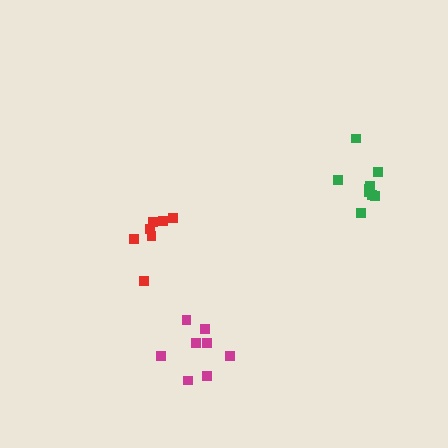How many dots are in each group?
Group 1: 8 dots, Group 2: 9 dots, Group 3: 7 dots (24 total).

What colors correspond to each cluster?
The clusters are colored: magenta, green, red.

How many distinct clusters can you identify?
There are 3 distinct clusters.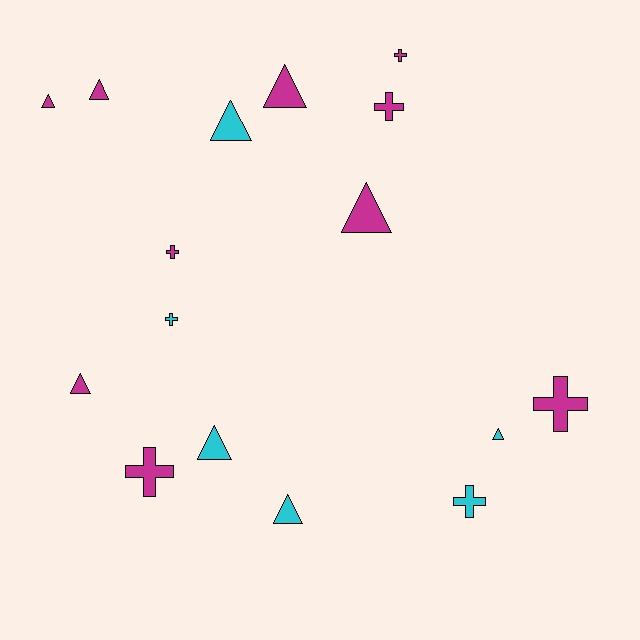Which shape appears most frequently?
Triangle, with 9 objects.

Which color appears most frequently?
Magenta, with 10 objects.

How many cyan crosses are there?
There are 2 cyan crosses.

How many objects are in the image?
There are 16 objects.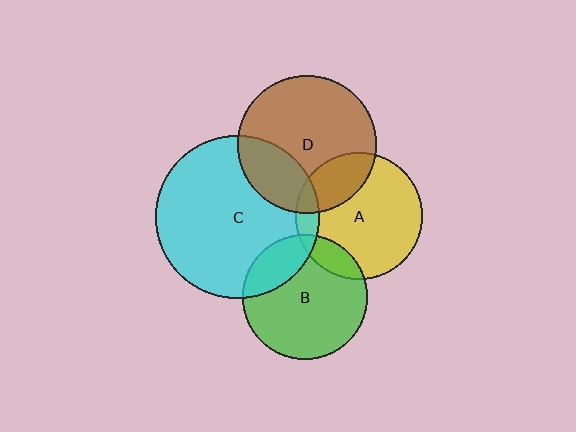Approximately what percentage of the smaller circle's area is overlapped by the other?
Approximately 25%.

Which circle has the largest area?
Circle C (cyan).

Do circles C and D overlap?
Yes.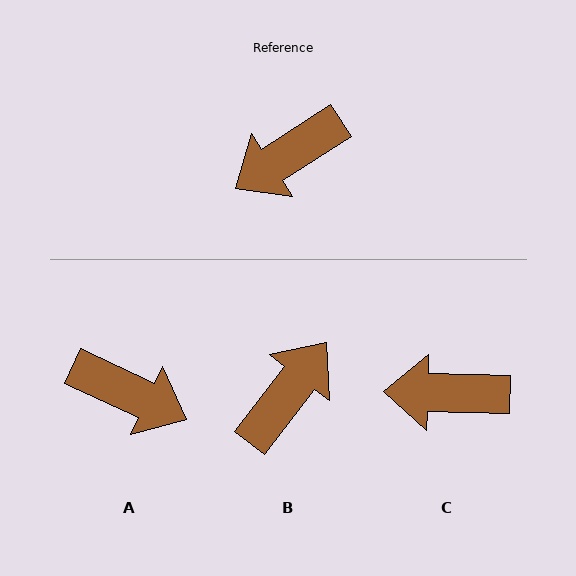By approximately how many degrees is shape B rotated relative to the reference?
Approximately 160 degrees clockwise.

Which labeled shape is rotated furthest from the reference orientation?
B, about 160 degrees away.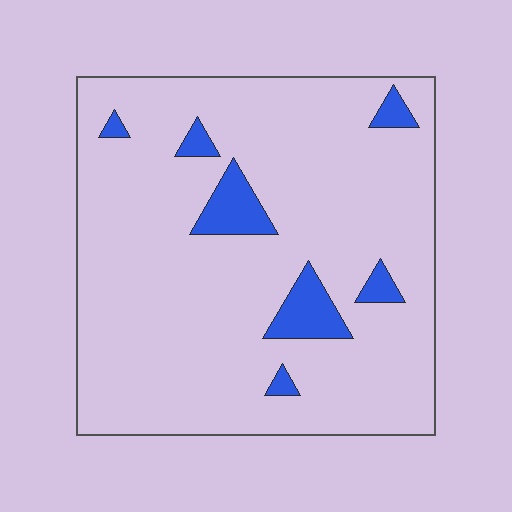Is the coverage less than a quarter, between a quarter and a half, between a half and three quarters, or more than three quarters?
Less than a quarter.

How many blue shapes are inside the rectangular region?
7.